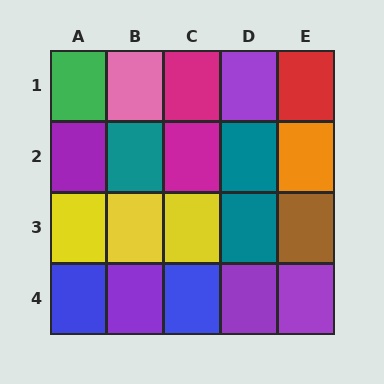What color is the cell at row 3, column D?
Teal.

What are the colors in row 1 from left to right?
Green, pink, magenta, purple, red.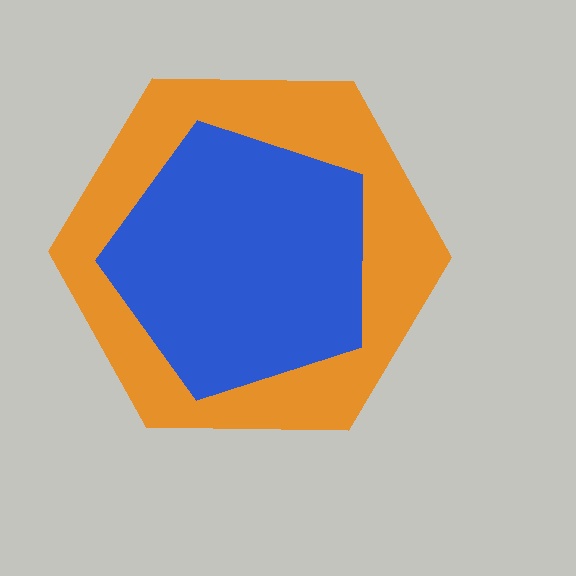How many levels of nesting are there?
2.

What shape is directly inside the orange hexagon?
The blue pentagon.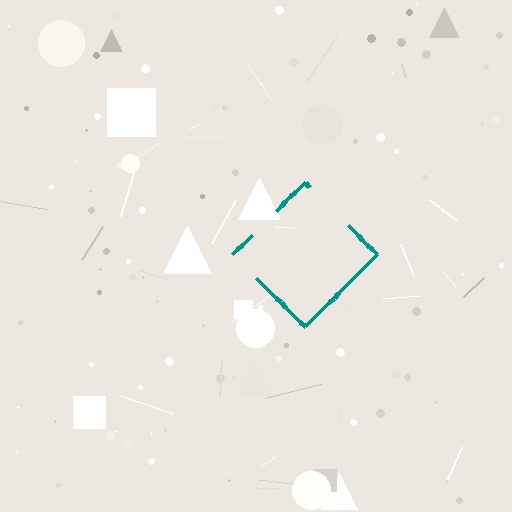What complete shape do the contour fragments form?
The contour fragments form a diamond.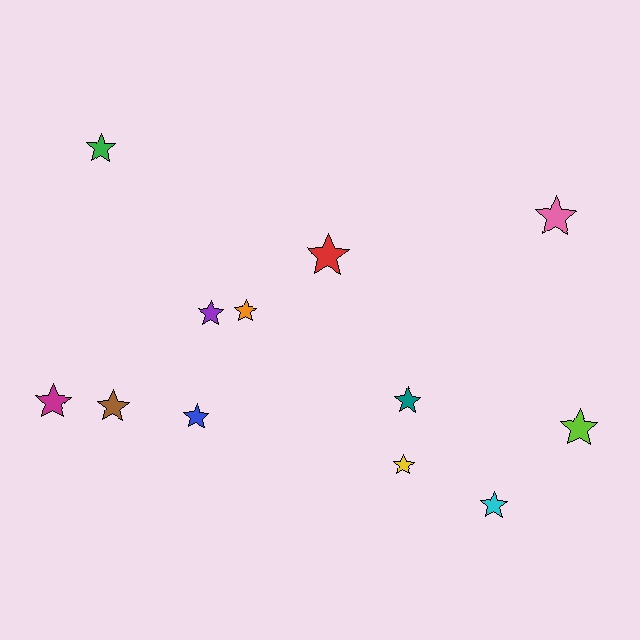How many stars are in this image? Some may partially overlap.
There are 12 stars.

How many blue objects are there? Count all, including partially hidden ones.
There is 1 blue object.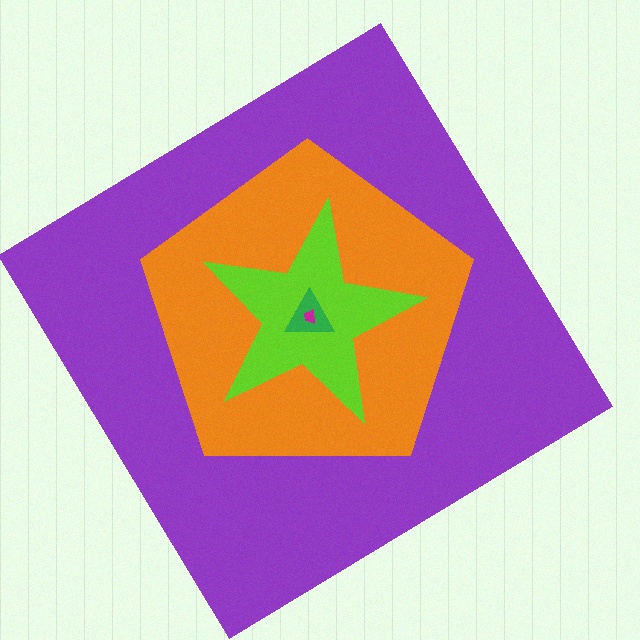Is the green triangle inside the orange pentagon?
Yes.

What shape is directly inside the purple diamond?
The orange pentagon.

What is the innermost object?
The magenta trapezoid.